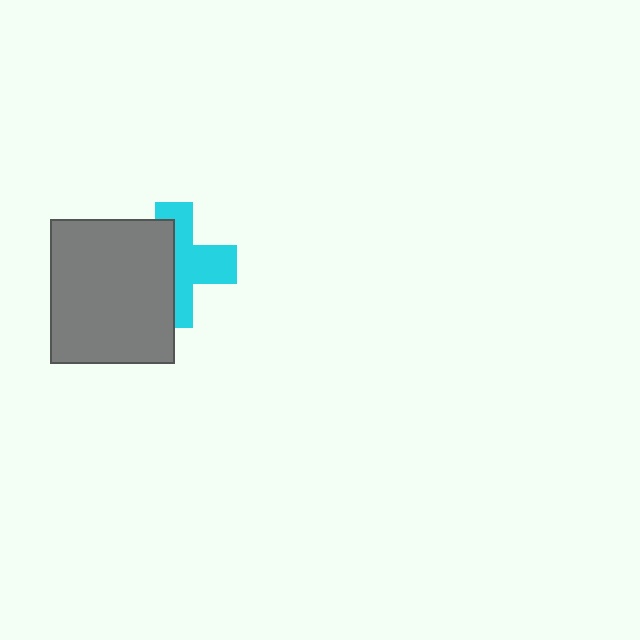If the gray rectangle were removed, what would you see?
You would see the complete cyan cross.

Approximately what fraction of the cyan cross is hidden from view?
Roughly 47% of the cyan cross is hidden behind the gray rectangle.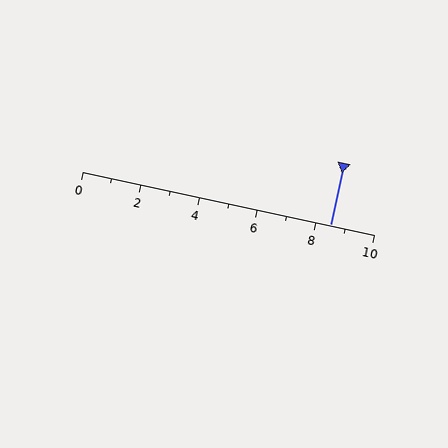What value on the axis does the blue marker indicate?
The marker indicates approximately 8.5.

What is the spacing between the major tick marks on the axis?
The major ticks are spaced 2 apart.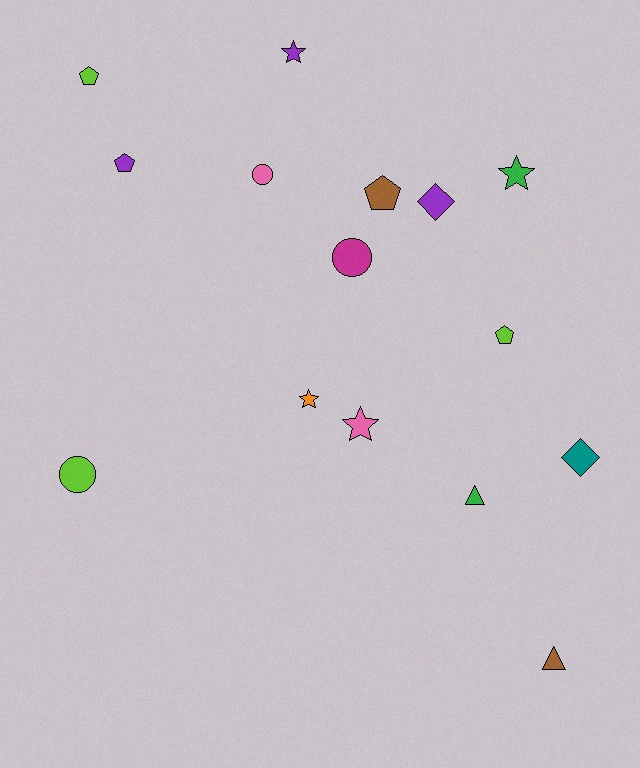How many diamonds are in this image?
There are 2 diamonds.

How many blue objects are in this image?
There are no blue objects.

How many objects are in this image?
There are 15 objects.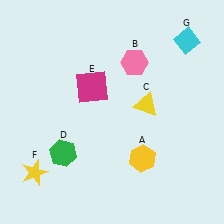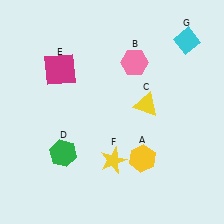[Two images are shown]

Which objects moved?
The objects that moved are: the magenta square (E), the yellow star (F).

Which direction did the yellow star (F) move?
The yellow star (F) moved right.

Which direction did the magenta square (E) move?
The magenta square (E) moved left.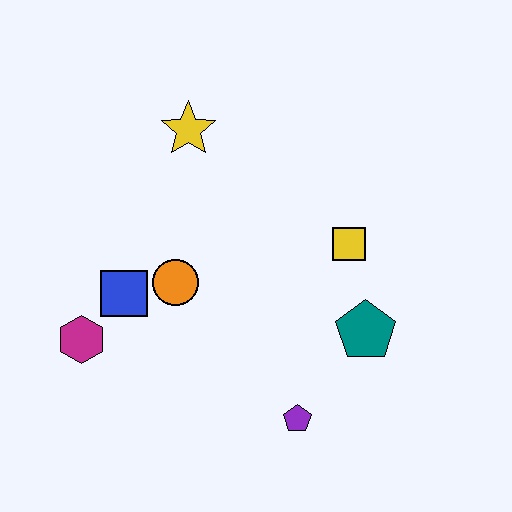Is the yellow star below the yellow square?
No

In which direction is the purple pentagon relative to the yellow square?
The purple pentagon is below the yellow square.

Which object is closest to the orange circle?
The blue square is closest to the orange circle.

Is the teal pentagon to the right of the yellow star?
Yes